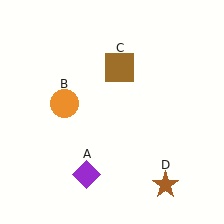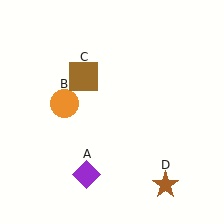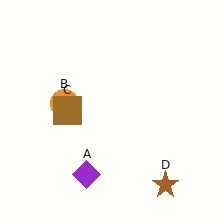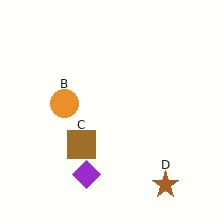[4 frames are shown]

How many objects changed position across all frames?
1 object changed position: brown square (object C).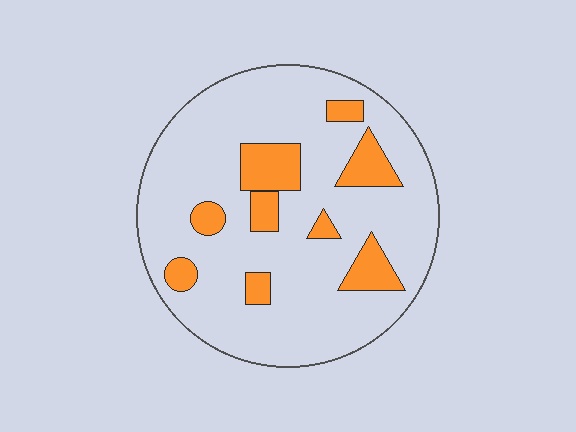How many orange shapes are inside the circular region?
9.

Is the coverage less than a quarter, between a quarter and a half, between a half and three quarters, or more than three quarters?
Less than a quarter.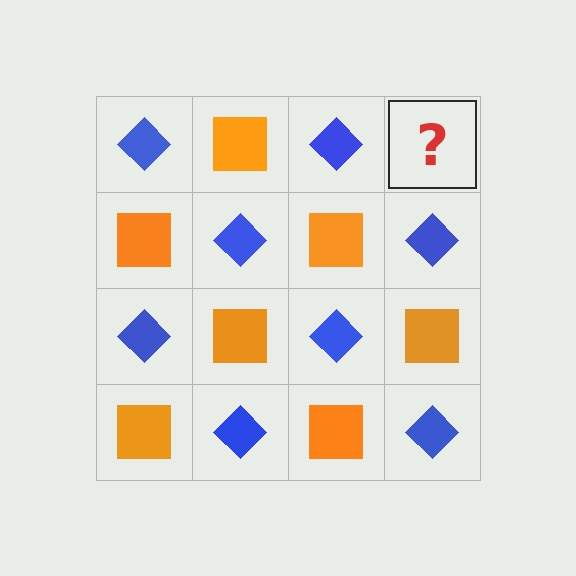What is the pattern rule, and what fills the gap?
The rule is that it alternates blue diamond and orange square in a checkerboard pattern. The gap should be filled with an orange square.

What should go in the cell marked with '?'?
The missing cell should contain an orange square.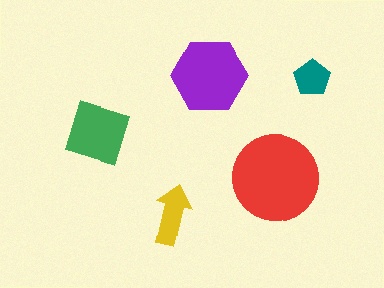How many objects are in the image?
There are 5 objects in the image.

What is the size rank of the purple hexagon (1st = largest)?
2nd.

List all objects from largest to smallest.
The red circle, the purple hexagon, the green diamond, the yellow arrow, the teal pentagon.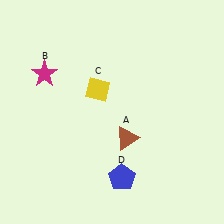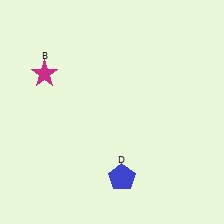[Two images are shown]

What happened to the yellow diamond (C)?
The yellow diamond (C) was removed in Image 2. It was in the top-left area of Image 1.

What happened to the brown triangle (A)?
The brown triangle (A) was removed in Image 2. It was in the bottom-right area of Image 1.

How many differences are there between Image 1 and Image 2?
There are 2 differences between the two images.